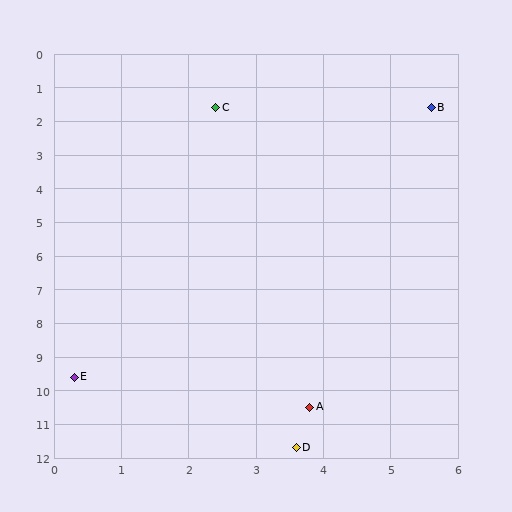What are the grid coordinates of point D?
Point D is at approximately (3.6, 11.7).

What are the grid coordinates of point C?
Point C is at approximately (2.4, 1.6).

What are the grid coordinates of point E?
Point E is at approximately (0.3, 9.6).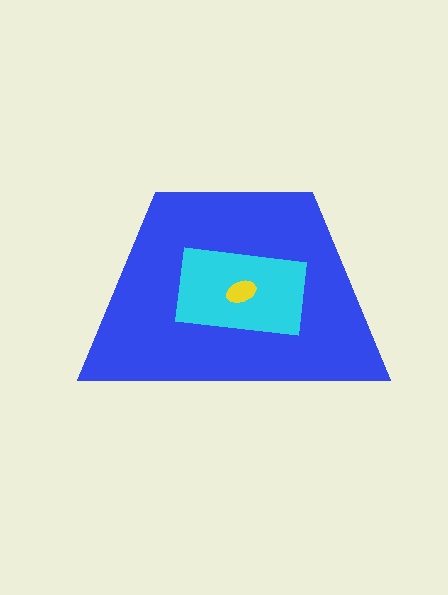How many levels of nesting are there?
3.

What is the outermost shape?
The blue trapezoid.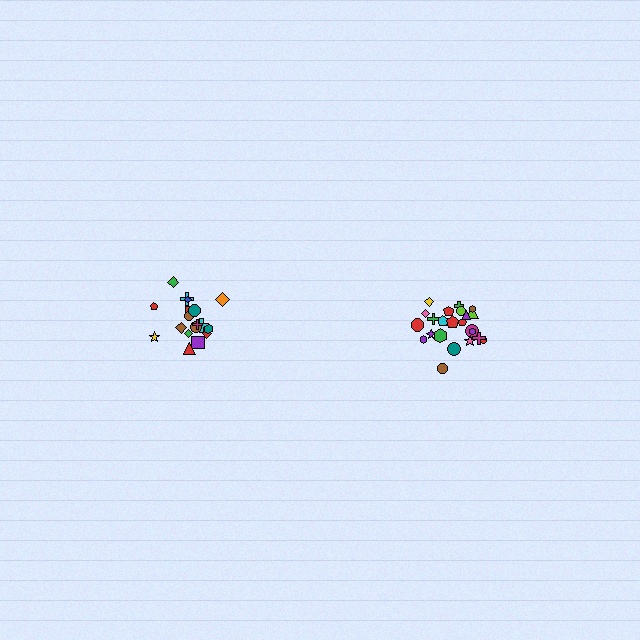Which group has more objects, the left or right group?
The right group.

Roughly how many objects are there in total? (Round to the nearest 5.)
Roughly 45 objects in total.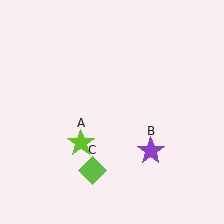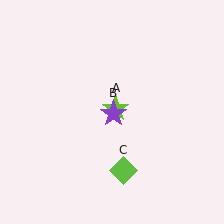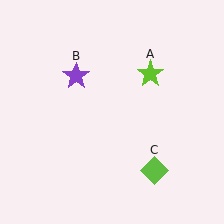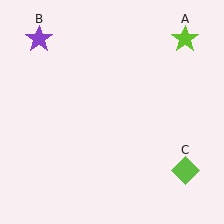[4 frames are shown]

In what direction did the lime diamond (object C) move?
The lime diamond (object C) moved right.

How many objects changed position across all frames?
3 objects changed position: lime star (object A), purple star (object B), lime diamond (object C).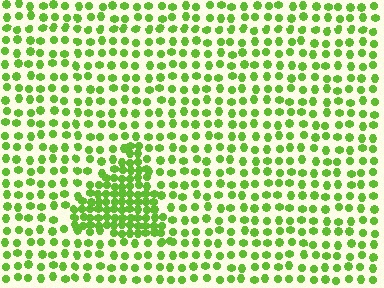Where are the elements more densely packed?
The elements are more densely packed inside the triangle boundary.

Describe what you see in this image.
The image contains small lime elements arranged at two different densities. A triangle-shaped region is visible where the elements are more densely packed than the surrounding area.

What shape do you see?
I see a triangle.